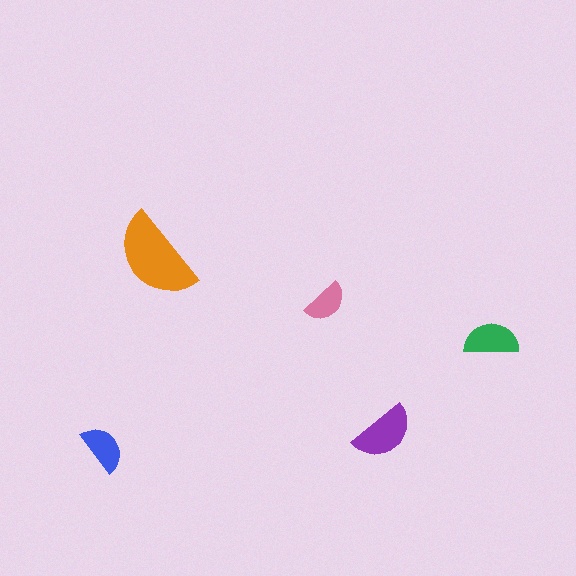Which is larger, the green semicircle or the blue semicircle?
The green one.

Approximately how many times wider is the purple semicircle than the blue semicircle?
About 1.5 times wider.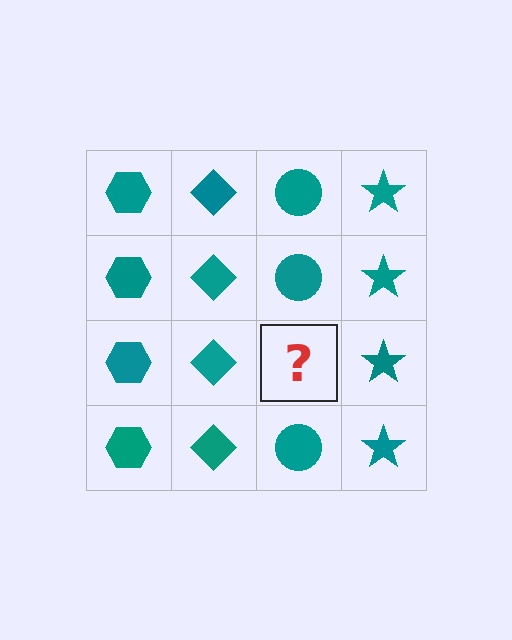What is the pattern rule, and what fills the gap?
The rule is that each column has a consistent shape. The gap should be filled with a teal circle.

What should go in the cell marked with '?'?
The missing cell should contain a teal circle.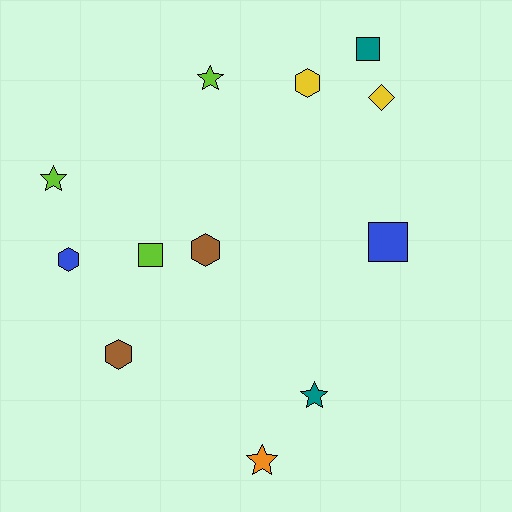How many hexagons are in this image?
There are 4 hexagons.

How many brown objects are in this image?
There are 2 brown objects.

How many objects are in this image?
There are 12 objects.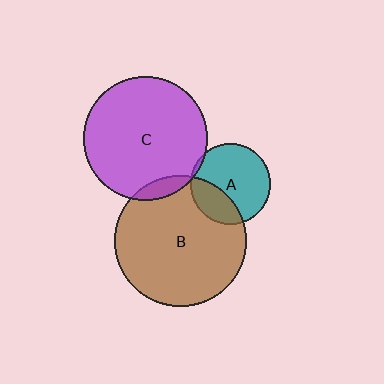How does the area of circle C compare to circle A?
Approximately 2.4 times.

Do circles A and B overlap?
Yes.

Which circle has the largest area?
Circle B (brown).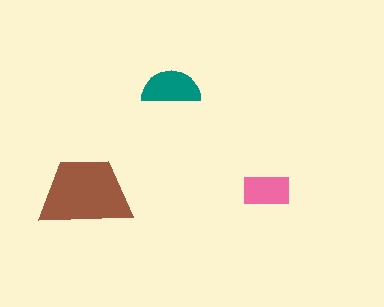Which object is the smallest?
The pink rectangle.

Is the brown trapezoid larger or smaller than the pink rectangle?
Larger.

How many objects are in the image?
There are 3 objects in the image.